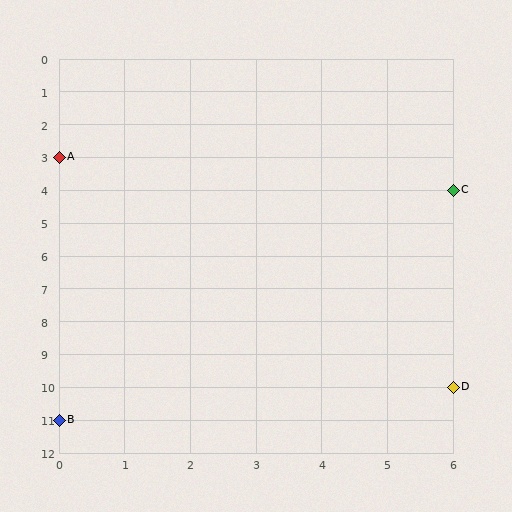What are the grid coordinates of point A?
Point A is at grid coordinates (0, 3).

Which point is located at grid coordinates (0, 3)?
Point A is at (0, 3).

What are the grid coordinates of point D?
Point D is at grid coordinates (6, 10).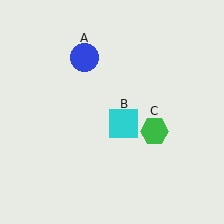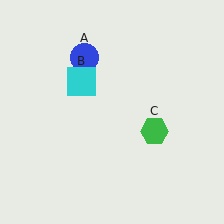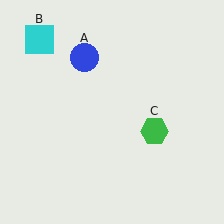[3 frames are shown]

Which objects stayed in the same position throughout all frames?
Blue circle (object A) and green hexagon (object C) remained stationary.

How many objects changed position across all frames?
1 object changed position: cyan square (object B).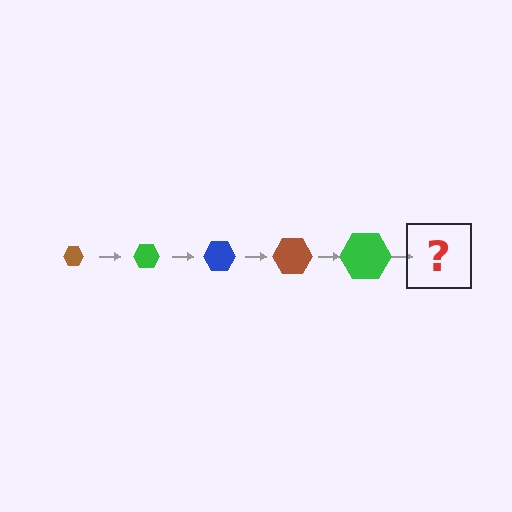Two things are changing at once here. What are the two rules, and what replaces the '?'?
The two rules are that the hexagon grows larger each step and the color cycles through brown, green, and blue. The '?' should be a blue hexagon, larger than the previous one.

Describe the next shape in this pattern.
It should be a blue hexagon, larger than the previous one.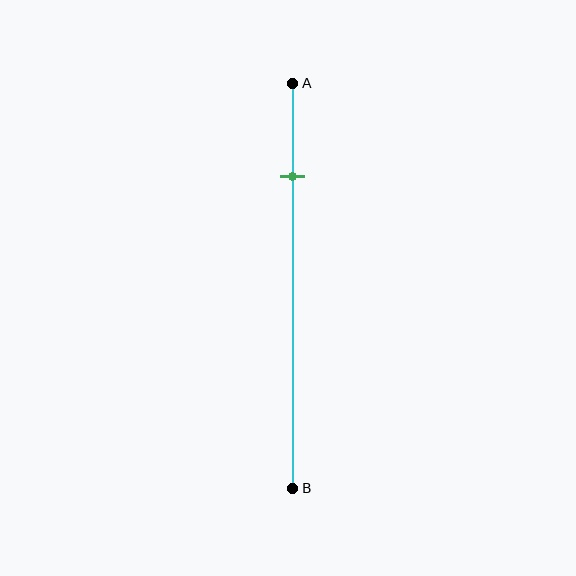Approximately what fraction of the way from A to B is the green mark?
The green mark is approximately 25% of the way from A to B.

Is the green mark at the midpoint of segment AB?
No, the mark is at about 25% from A, not at the 50% midpoint.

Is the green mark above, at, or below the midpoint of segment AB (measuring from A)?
The green mark is above the midpoint of segment AB.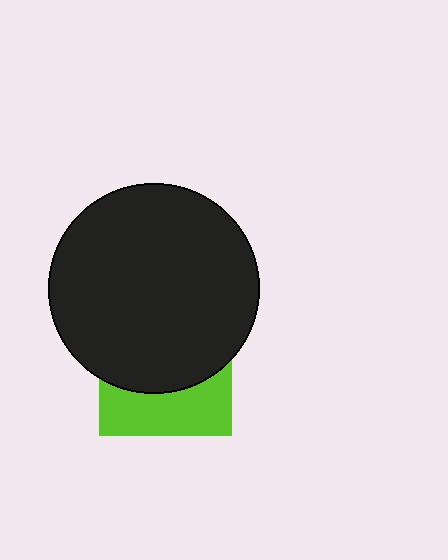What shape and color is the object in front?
The object in front is a black circle.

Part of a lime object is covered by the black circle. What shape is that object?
It is a square.